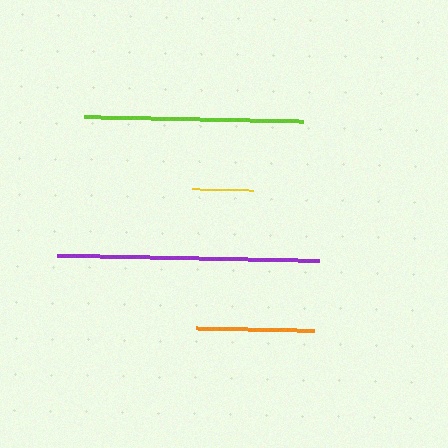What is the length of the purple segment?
The purple segment is approximately 262 pixels long.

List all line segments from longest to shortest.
From longest to shortest: purple, lime, orange, yellow.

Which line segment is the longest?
The purple line is the longest at approximately 262 pixels.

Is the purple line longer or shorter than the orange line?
The purple line is longer than the orange line.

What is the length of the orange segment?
The orange segment is approximately 118 pixels long.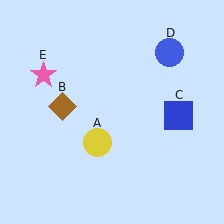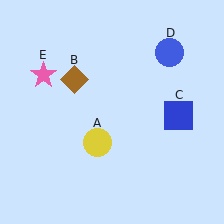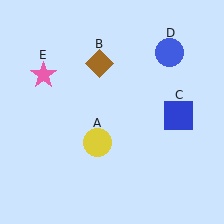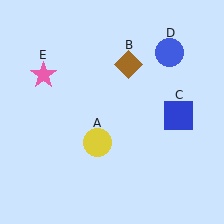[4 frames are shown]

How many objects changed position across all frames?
1 object changed position: brown diamond (object B).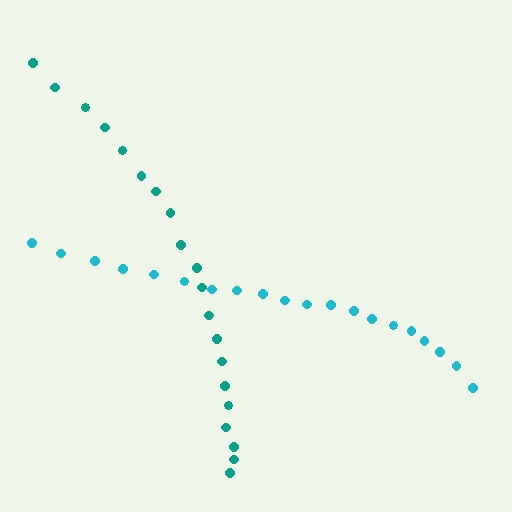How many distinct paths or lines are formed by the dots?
There are 2 distinct paths.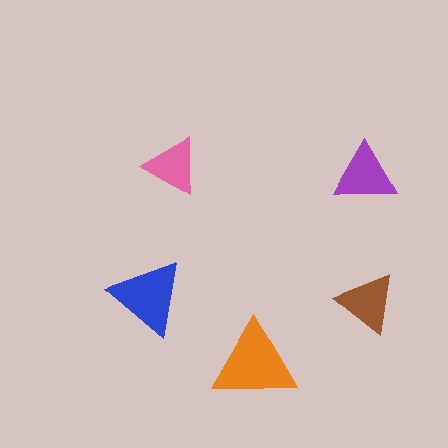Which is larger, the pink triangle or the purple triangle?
The purple one.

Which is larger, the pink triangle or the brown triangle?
The brown one.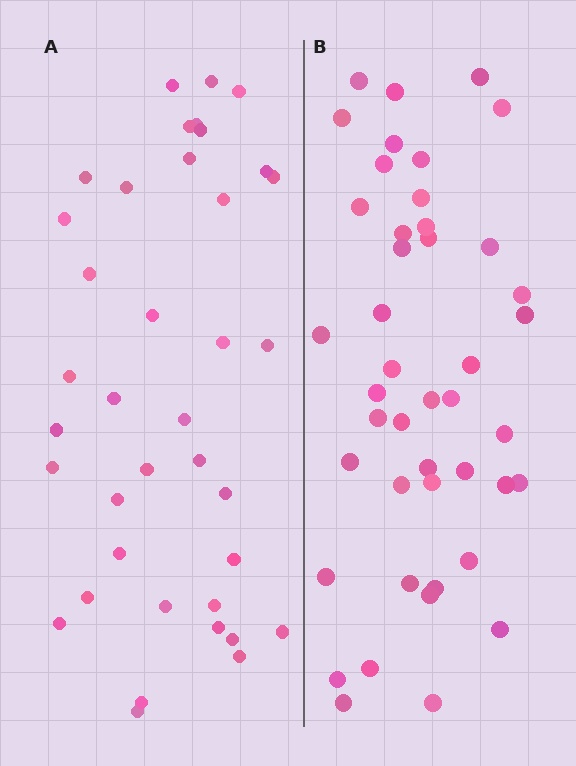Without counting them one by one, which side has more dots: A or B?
Region B (the right region) has more dots.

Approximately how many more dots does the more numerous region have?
Region B has about 6 more dots than region A.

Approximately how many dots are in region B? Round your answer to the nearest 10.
About 40 dots. (The exact count is 44, which rounds to 40.)